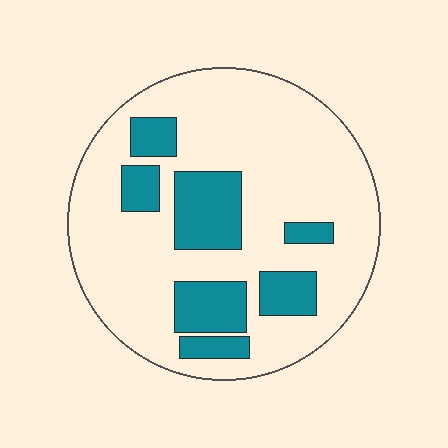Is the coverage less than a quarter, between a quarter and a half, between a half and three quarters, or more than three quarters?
Less than a quarter.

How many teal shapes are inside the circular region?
7.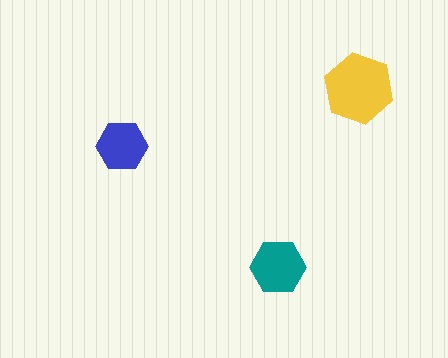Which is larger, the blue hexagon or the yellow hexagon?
The yellow one.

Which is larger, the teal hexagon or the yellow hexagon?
The yellow one.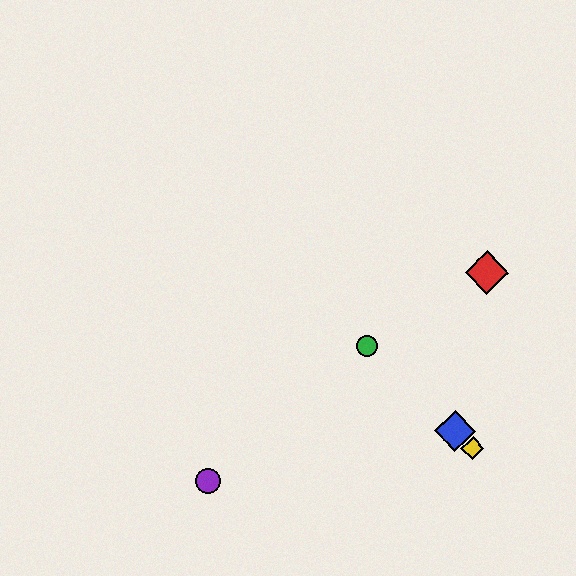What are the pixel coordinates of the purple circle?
The purple circle is at (208, 481).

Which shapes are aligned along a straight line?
The blue diamond, the green circle, the yellow diamond are aligned along a straight line.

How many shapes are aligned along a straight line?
3 shapes (the blue diamond, the green circle, the yellow diamond) are aligned along a straight line.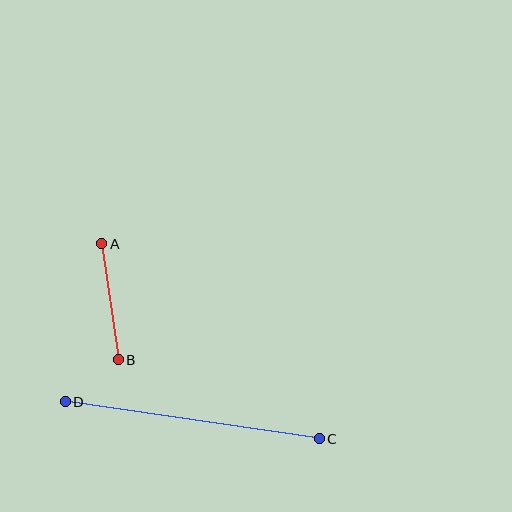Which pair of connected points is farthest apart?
Points C and D are farthest apart.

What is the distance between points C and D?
The distance is approximately 257 pixels.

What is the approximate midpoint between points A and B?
The midpoint is at approximately (110, 302) pixels.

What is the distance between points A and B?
The distance is approximately 117 pixels.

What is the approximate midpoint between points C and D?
The midpoint is at approximately (192, 420) pixels.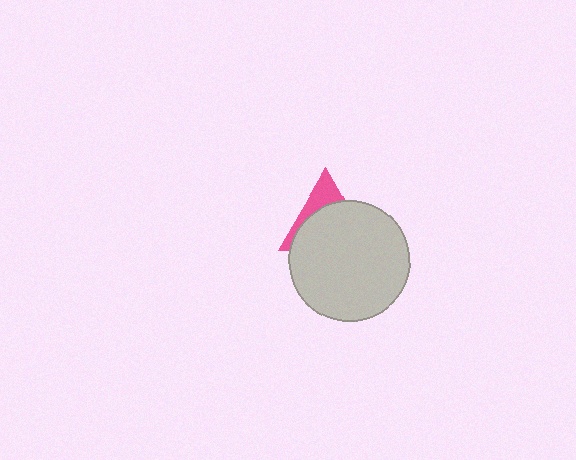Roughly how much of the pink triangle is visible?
A small part of it is visible (roughly 30%).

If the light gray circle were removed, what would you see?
You would see the complete pink triangle.